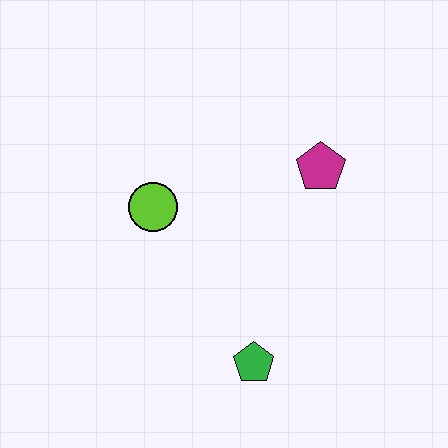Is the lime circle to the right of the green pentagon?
No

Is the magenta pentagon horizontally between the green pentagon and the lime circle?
No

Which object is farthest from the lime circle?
The green pentagon is farthest from the lime circle.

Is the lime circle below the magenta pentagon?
Yes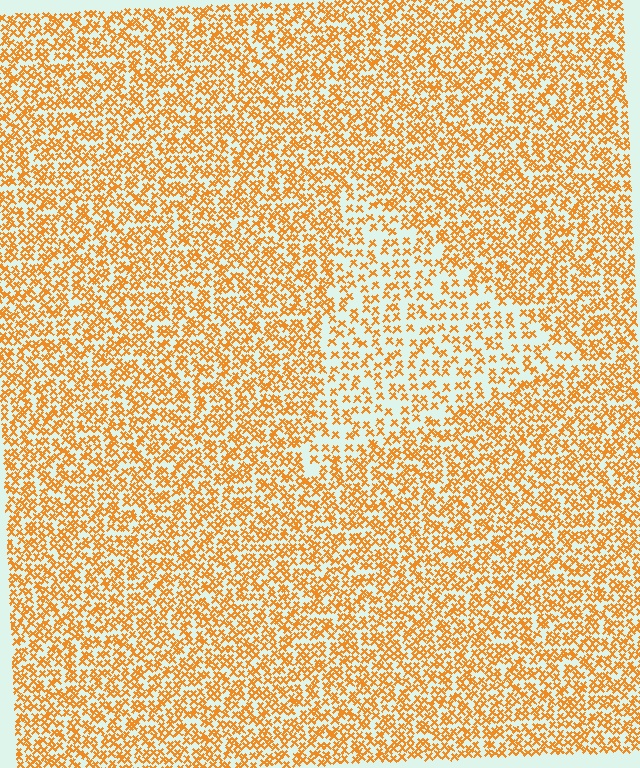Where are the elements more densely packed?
The elements are more densely packed outside the triangle boundary.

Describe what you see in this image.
The image contains small orange elements arranged at two different densities. A triangle-shaped region is visible where the elements are less densely packed than the surrounding area.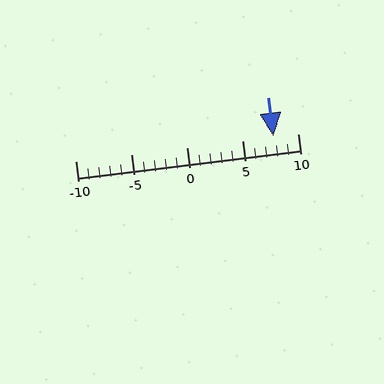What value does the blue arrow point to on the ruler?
The blue arrow points to approximately 8.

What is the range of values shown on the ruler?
The ruler shows values from -10 to 10.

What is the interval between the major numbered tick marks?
The major tick marks are spaced 5 units apart.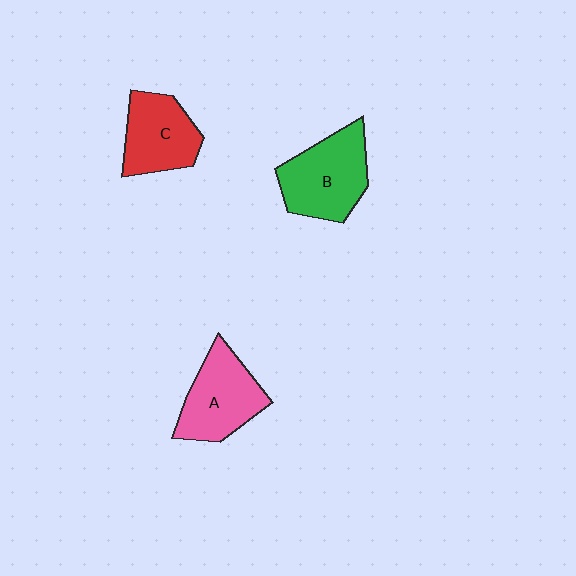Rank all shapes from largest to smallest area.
From largest to smallest: B (green), A (pink), C (red).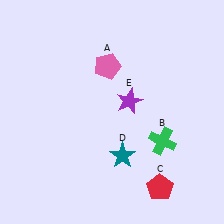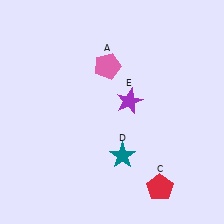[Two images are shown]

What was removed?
The green cross (B) was removed in Image 2.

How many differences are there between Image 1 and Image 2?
There is 1 difference between the two images.